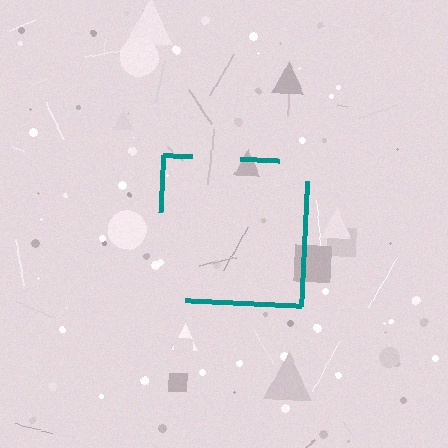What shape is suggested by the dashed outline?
The dashed outline suggests a square.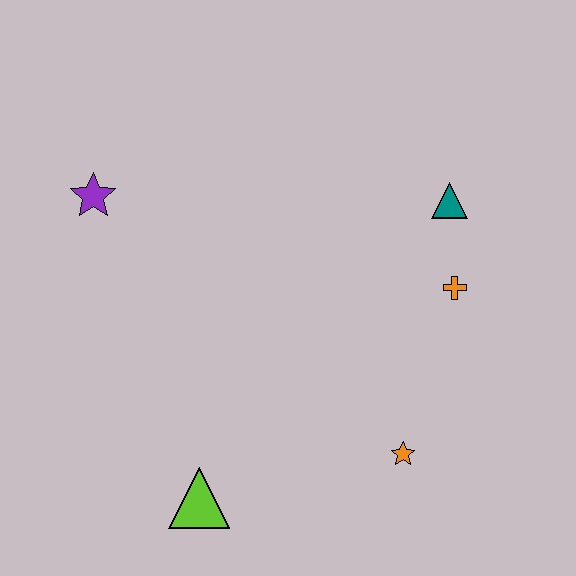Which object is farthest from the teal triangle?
The lime triangle is farthest from the teal triangle.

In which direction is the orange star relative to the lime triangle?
The orange star is to the right of the lime triangle.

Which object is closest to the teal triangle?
The orange cross is closest to the teal triangle.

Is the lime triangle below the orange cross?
Yes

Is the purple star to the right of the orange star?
No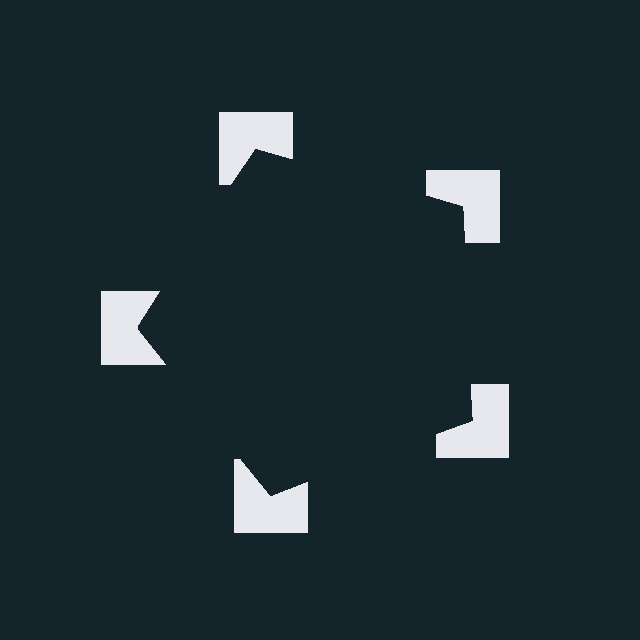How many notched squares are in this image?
There are 5 — one at each vertex of the illusory pentagon.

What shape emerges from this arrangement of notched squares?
An illusory pentagon — its edges are inferred from the aligned wedge cuts in the notched squares, not physically drawn.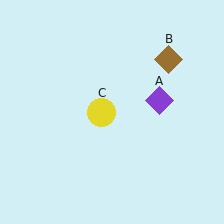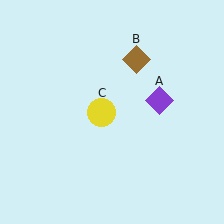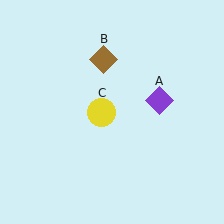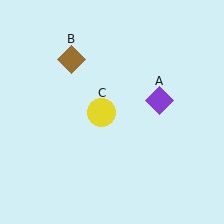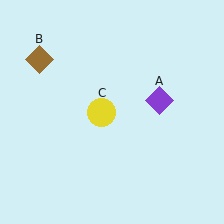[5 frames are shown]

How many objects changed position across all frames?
1 object changed position: brown diamond (object B).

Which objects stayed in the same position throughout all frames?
Purple diamond (object A) and yellow circle (object C) remained stationary.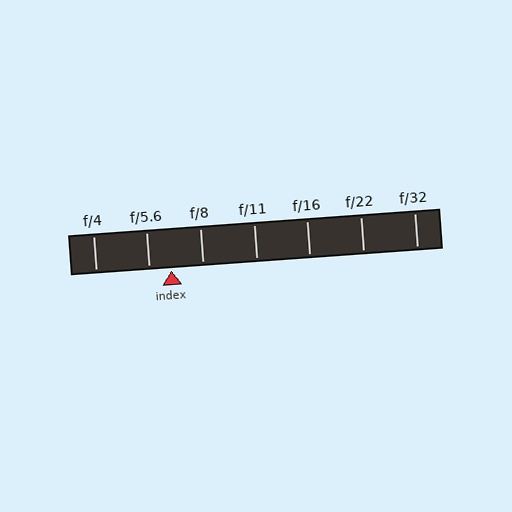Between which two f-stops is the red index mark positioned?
The index mark is between f/5.6 and f/8.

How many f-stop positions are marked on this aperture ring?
There are 7 f-stop positions marked.